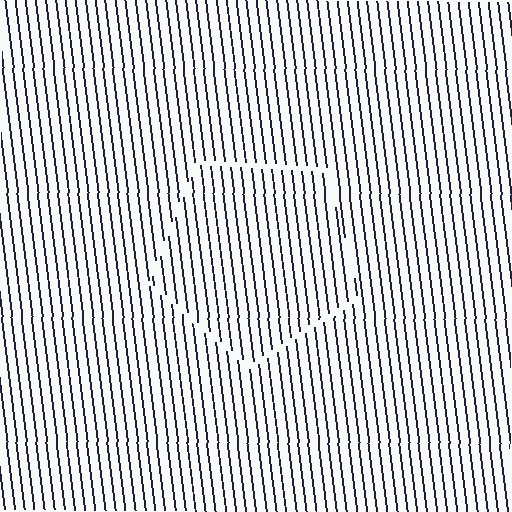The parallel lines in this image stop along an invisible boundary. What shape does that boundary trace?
An illusory pentagon. The interior of the shape contains the same grating, shifted by half a period — the contour is defined by the phase discontinuity where line-ends from the inner and outer gratings abut.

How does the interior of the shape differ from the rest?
The interior of the shape contains the same grating, shifted by half a period — the contour is defined by the phase discontinuity where line-ends from the inner and outer gratings abut.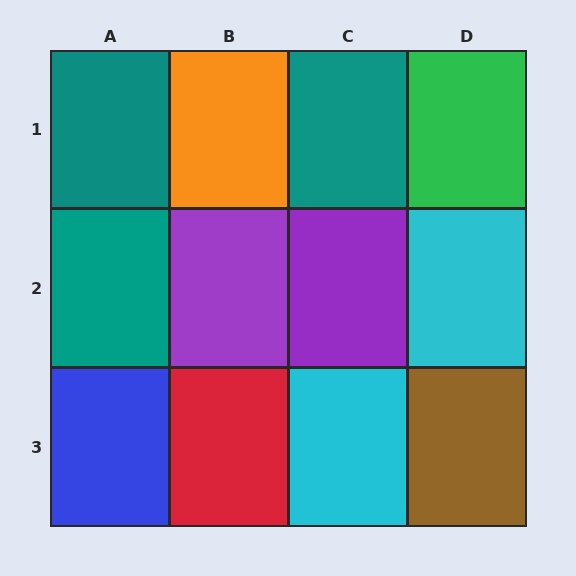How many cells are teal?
3 cells are teal.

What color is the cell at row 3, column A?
Blue.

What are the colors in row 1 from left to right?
Teal, orange, teal, green.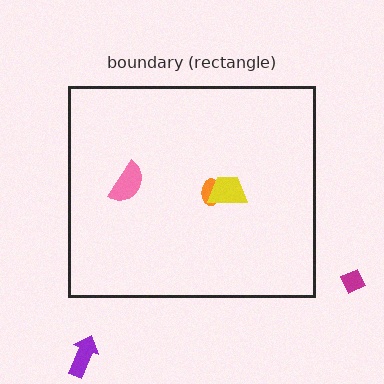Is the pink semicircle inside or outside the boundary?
Inside.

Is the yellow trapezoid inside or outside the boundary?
Inside.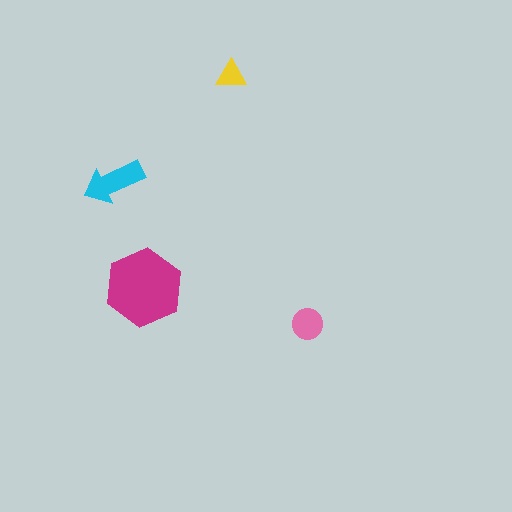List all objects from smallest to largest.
The yellow triangle, the pink circle, the cyan arrow, the magenta hexagon.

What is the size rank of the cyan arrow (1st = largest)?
2nd.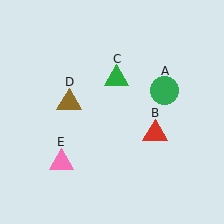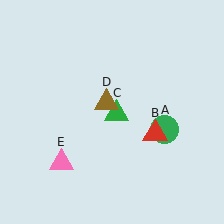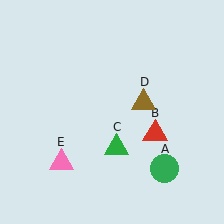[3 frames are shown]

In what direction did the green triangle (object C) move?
The green triangle (object C) moved down.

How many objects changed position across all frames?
3 objects changed position: green circle (object A), green triangle (object C), brown triangle (object D).